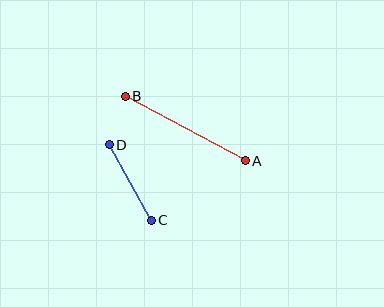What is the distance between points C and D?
The distance is approximately 86 pixels.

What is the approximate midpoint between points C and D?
The midpoint is at approximately (130, 183) pixels.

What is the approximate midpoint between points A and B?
The midpoint is at approximately (185, 128) pixels.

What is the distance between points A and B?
The distance is approximately 136 pixels.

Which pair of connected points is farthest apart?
Points A and B are farthest apart.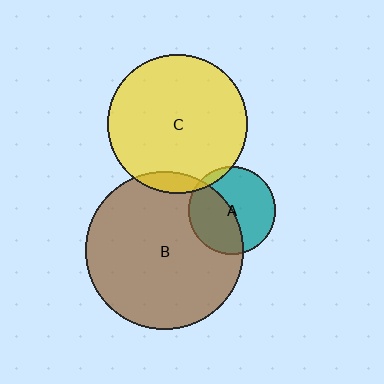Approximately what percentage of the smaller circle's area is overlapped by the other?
Approximately 5%.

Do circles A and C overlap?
Yes.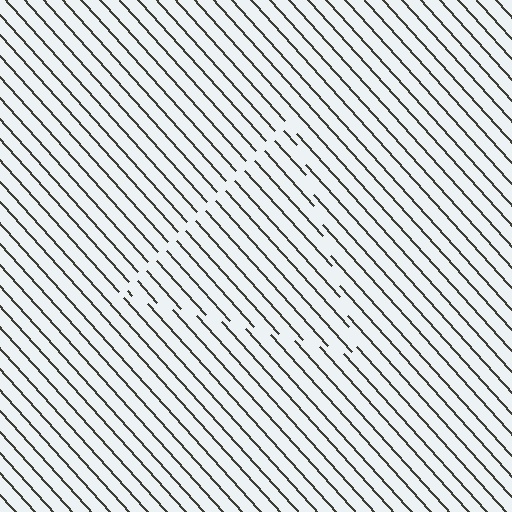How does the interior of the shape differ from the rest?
The interior of the shape contains the same grating, shifted by half a period — the contour is defined by the phase discontinuity where line-ends from the inner and outer gratings abut.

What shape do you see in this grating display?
An illusory triangle. The interior of the shape contains the same grating, shifted by half a period — the contour is defined by the phase discontinuity where line-ends from the inner and outer gratings abut.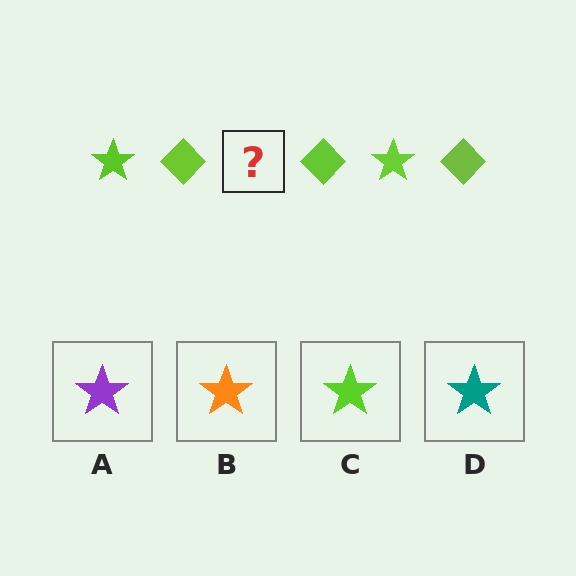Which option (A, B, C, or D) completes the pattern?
C.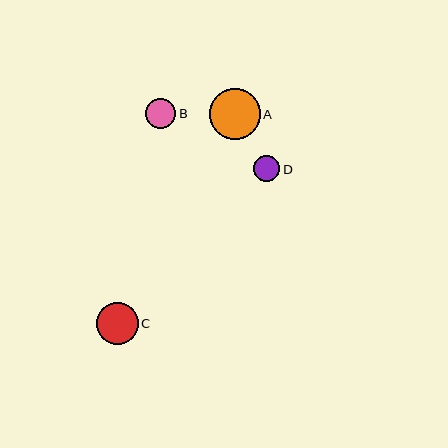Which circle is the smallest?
Circle D is the smallest with a size of approximately 26 pixels.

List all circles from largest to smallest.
From largest to smallest: A, C, B, D.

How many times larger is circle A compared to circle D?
Circle A is approximately 2.0 times the size of circle D.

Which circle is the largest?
Circle A is the largest with a size of approximately 51 pixels.